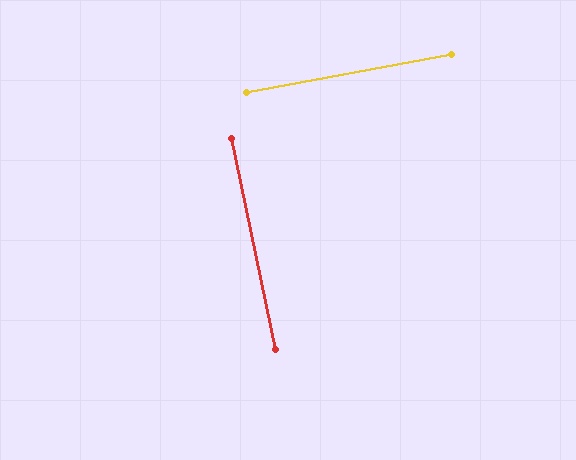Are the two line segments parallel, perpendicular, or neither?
Perpendicular — they meet at approximately 89°.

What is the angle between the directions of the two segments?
Approximately 89 degrees.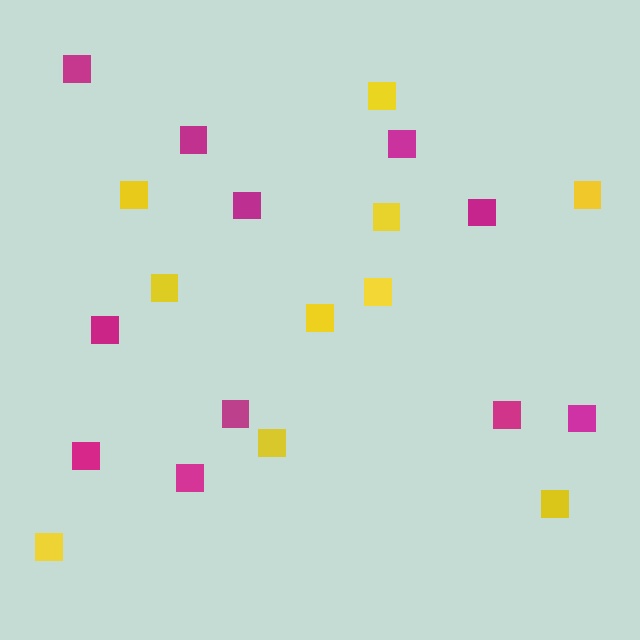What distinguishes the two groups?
There are 2 groups: one group of magenta squares (11) and one group of yellow squares (10).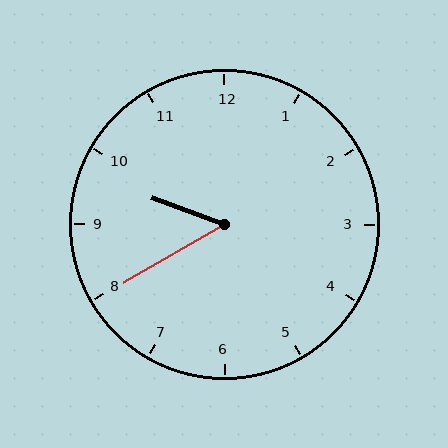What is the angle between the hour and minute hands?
Approximately 50 degrees.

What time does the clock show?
9:40.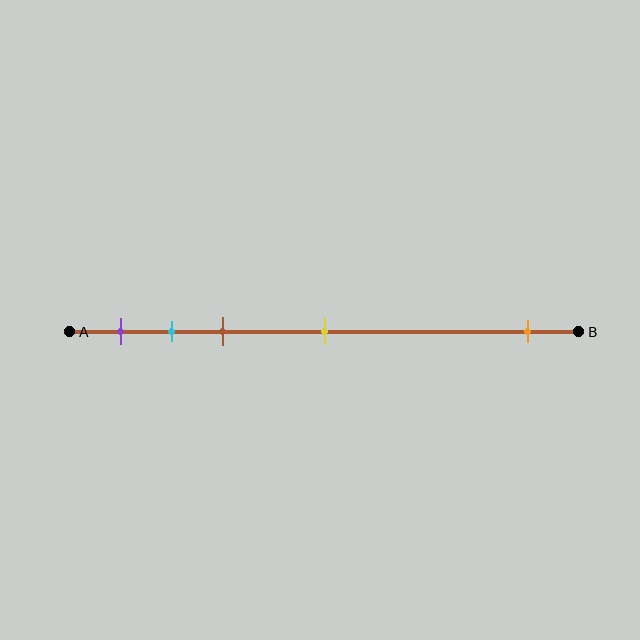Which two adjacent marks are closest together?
The cyan and brown marks are the closest adjacent pair.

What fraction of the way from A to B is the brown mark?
The brown mark is approximately 30% (0.3) of the way from A to B.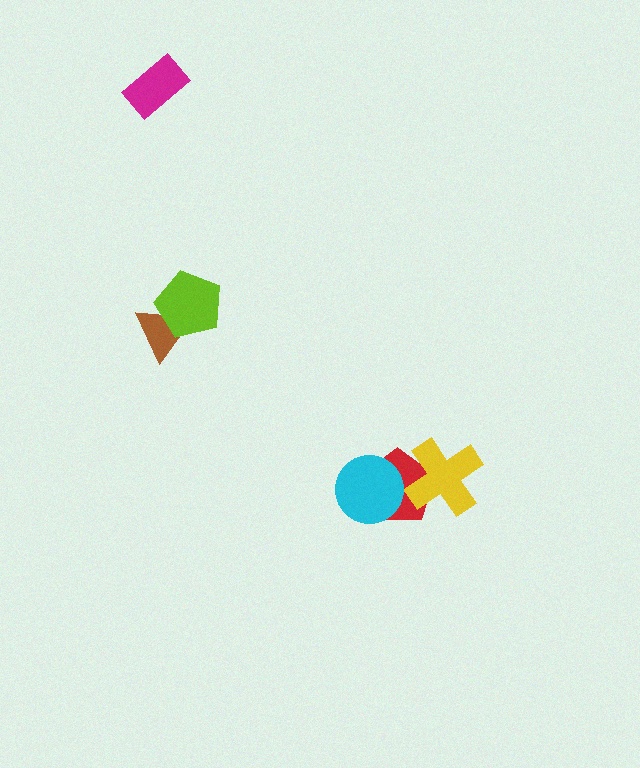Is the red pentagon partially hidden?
Yes, it is partially covered by another shape.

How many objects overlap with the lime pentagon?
1 object overlaps with the lime pentagon.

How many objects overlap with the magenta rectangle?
0 objects overlap with the magenta rectangle.